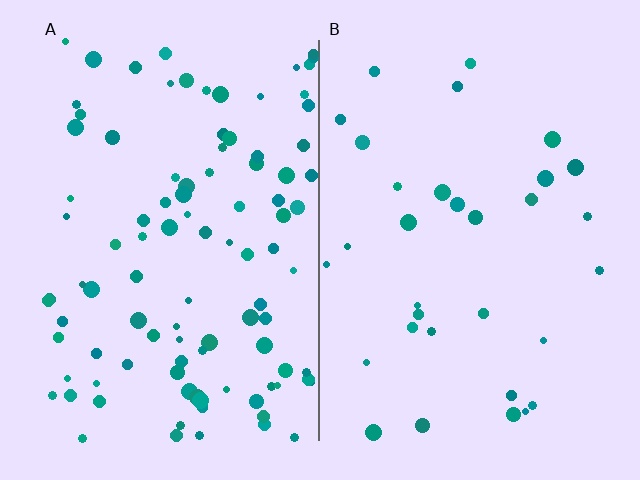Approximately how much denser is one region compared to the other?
Approximately 3.1× — region A over region B.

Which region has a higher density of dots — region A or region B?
A (the left).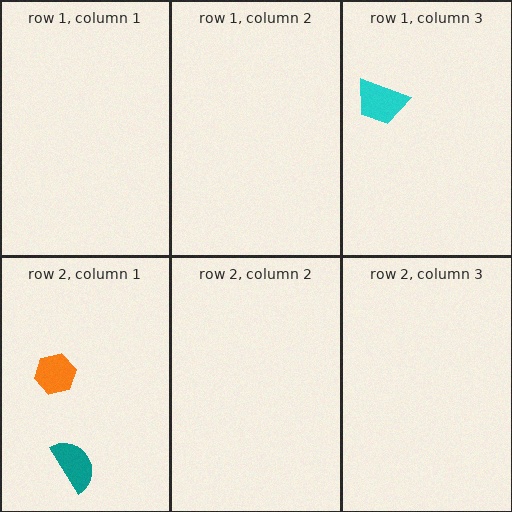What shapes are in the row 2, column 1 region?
The orange hexagon, the teal semicircle.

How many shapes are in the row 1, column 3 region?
1.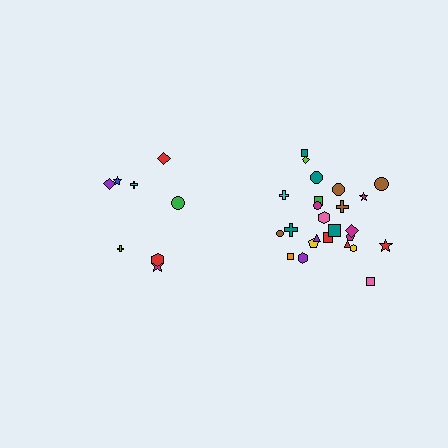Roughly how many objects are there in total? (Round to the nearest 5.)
Roughly 35 objects in total.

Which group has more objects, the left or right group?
The right group.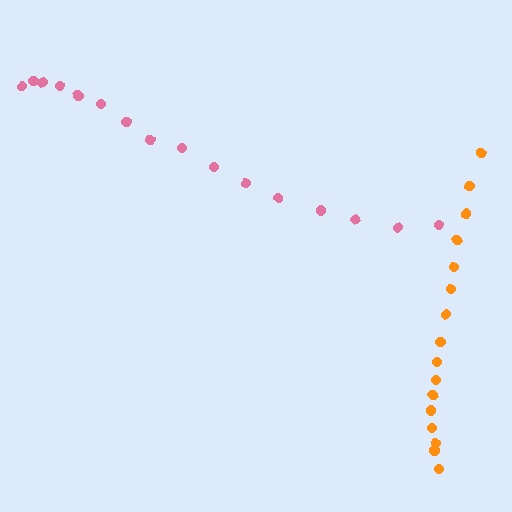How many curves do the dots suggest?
There are 2 distinct paths.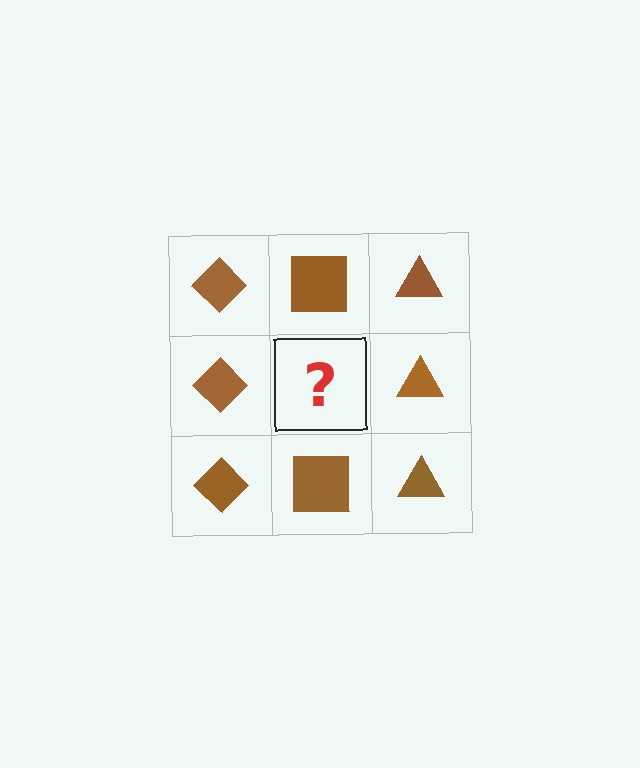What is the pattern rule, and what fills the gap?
The rule is that each column has a consistent shape. The gap should be filled with a brown square.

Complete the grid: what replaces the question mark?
The question mark should be replaced with a brown square.